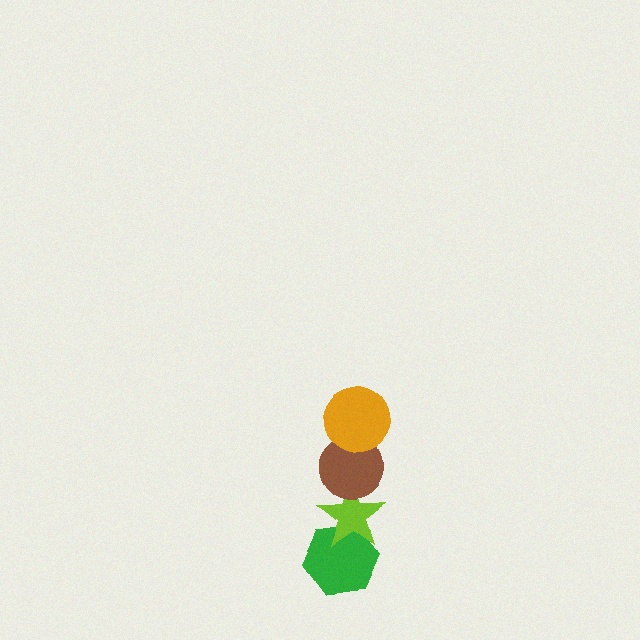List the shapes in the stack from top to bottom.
From top to bottom: the orange circle, the brown circle, the lime star, the green hexagon.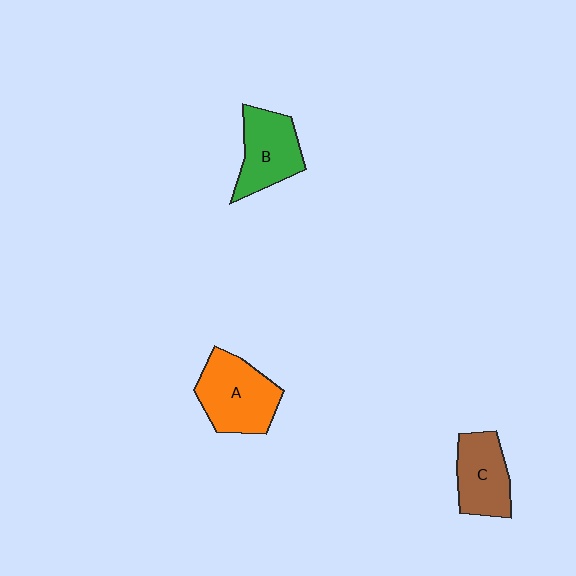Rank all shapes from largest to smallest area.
From largest to smallest: A (orange), B (green), C (brown).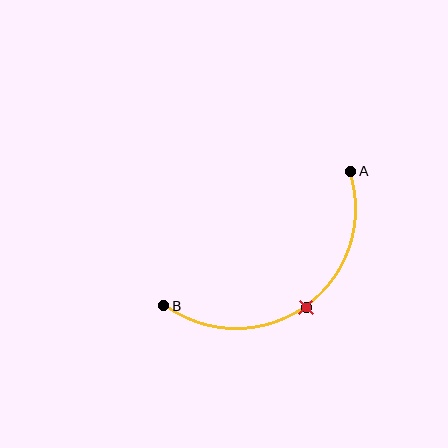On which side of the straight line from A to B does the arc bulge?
The arc bulges below and to the right of the straight line connecting A and B.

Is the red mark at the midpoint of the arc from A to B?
Yes. The red mark lies on the arc at equal arc-length from both A and B — it is the arc midpoint.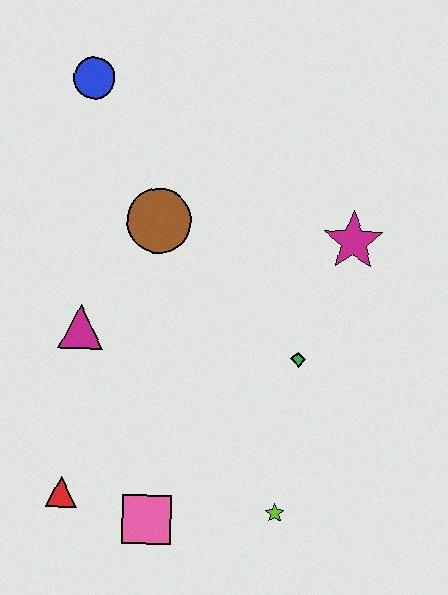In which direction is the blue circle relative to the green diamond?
The blue circle is above the green diamond.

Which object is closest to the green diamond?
The magenta star is closest to the green diamond.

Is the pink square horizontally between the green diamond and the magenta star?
No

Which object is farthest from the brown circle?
The lime star is farthest from the brown circle.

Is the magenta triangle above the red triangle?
Yes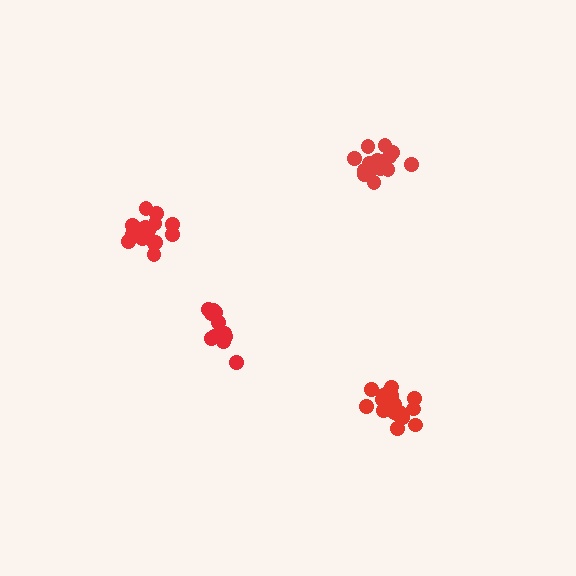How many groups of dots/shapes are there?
There are 4 groups.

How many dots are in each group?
Group 1: 14 dots, Group 2: 20 dots, Group 3: 17 dots, Group 4: 17 dots (68 total).